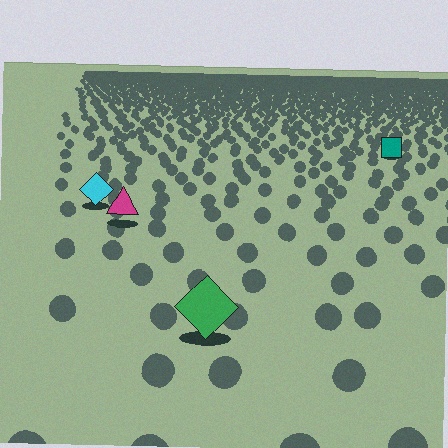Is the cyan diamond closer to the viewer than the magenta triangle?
No. The magenta triangle is closer — you can tell from the texture gradient: the ground texture is coarser near it.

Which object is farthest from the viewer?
The teal square is farthest from the viewer. It appears smaller and the ground texture around it is denser.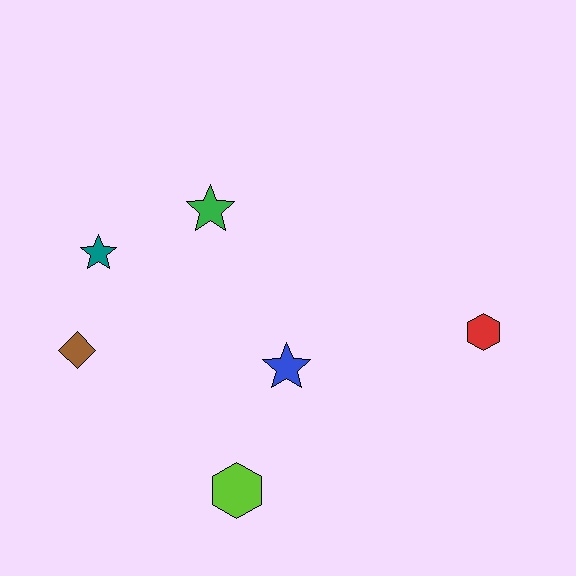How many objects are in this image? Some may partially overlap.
There are 6 objects.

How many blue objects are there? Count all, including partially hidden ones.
There is 1 blue object.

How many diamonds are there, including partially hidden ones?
There is 1 diamond.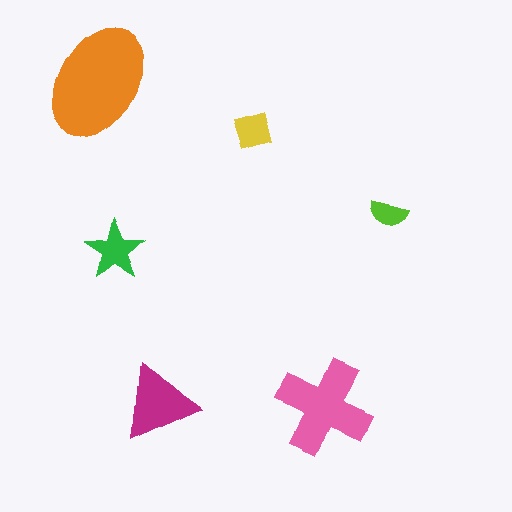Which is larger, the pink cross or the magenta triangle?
The pink cross.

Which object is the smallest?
The lime semicircle.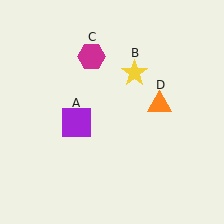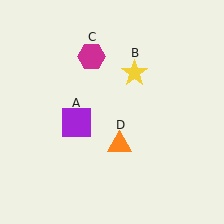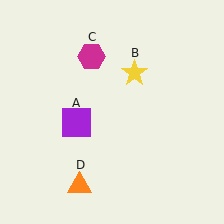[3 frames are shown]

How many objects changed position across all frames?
1 object changed position: orange triangle (object D).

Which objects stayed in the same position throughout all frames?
Purple square (object A) and yellow star (object B) and magenta hexagon (object C) remained stationary.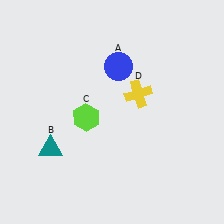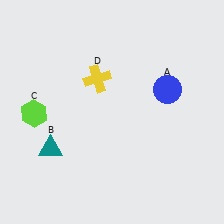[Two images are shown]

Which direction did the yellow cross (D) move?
The yellow cross (D) moved left.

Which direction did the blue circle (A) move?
The blue circle (A) moved right.